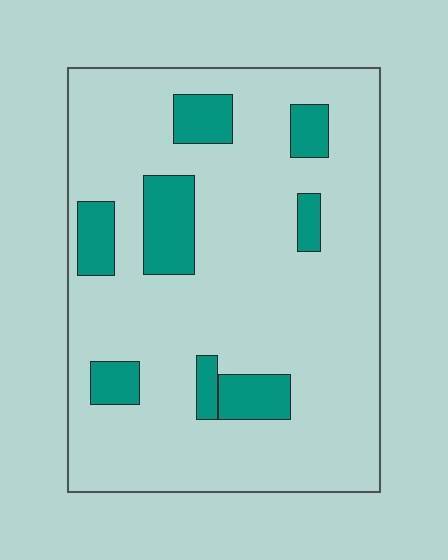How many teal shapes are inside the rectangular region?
8.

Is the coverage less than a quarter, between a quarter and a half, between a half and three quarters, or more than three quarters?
Less than a quarter.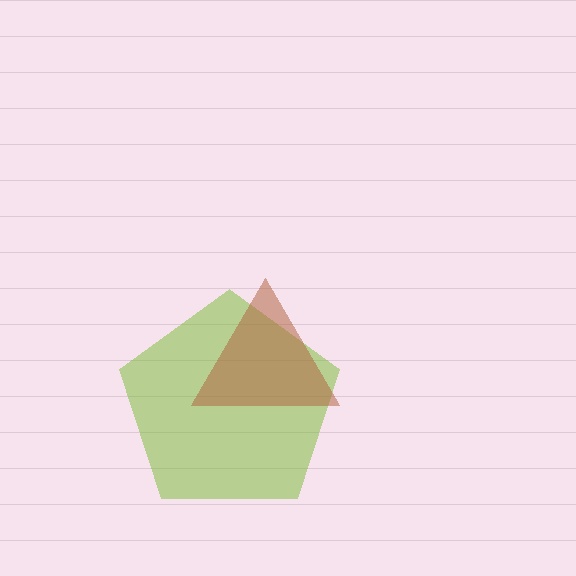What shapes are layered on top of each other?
The layered shapes are: a lime pentagon, a brown triangle.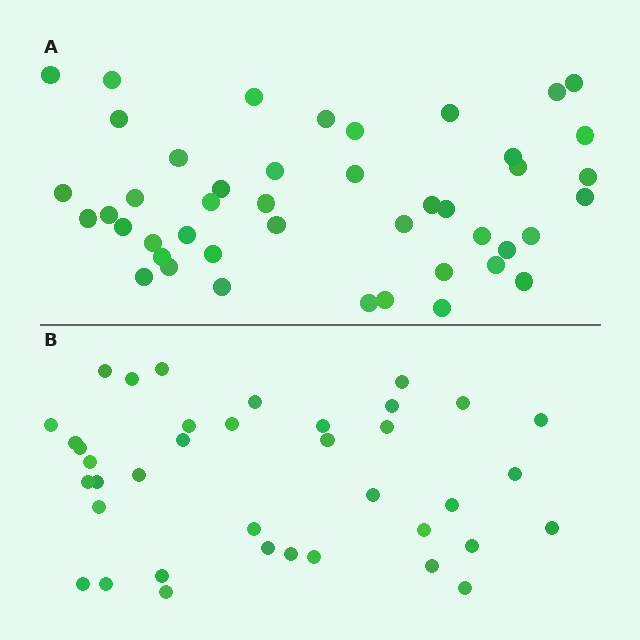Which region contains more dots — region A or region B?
Region A (the top region) has more dots.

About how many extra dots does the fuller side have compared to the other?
Region A has roughly 8 or so more dots than region B.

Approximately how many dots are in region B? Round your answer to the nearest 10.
About 40 dots. (The exact count is 38, which rounds to 40.)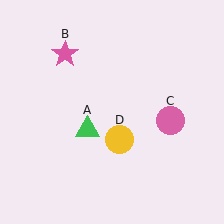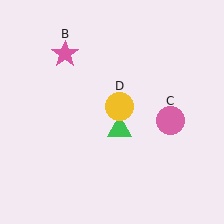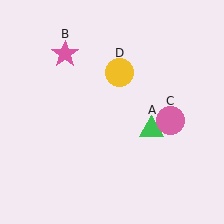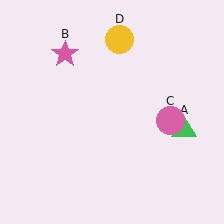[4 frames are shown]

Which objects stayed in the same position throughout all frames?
Pink star (object B) and pink circle (object C) remained stationary.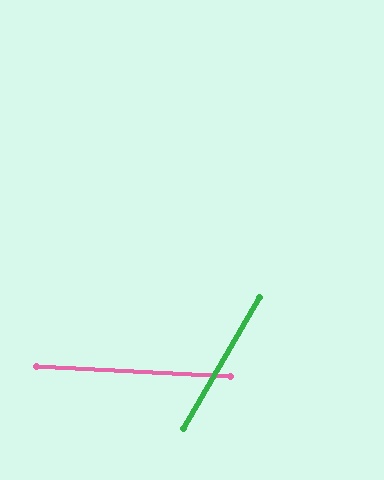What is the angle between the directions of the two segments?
Approximately 63 degrees.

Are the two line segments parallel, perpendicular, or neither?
Neither parallel nor perpendicular — they differ by about 63°.